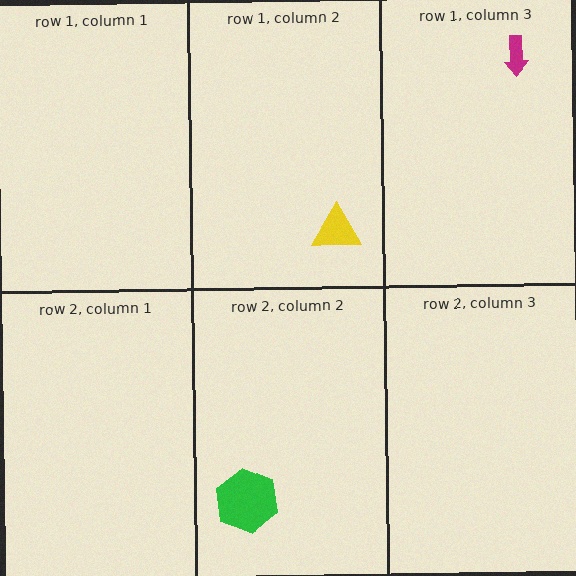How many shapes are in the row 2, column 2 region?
1.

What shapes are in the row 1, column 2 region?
The yellow triangle.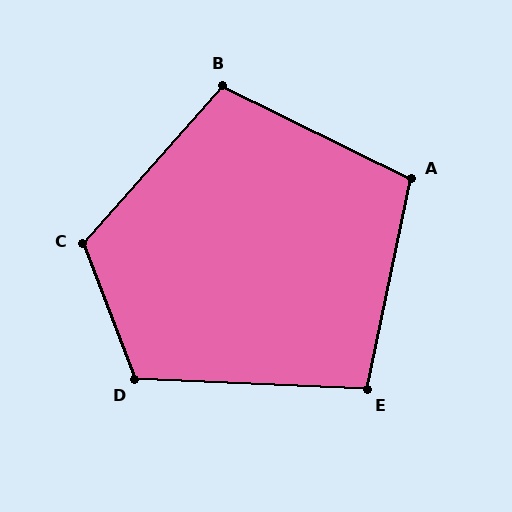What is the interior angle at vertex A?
Approximately 104 degrees (obtuse).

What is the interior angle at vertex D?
Approximately 113 degrees (obtuse).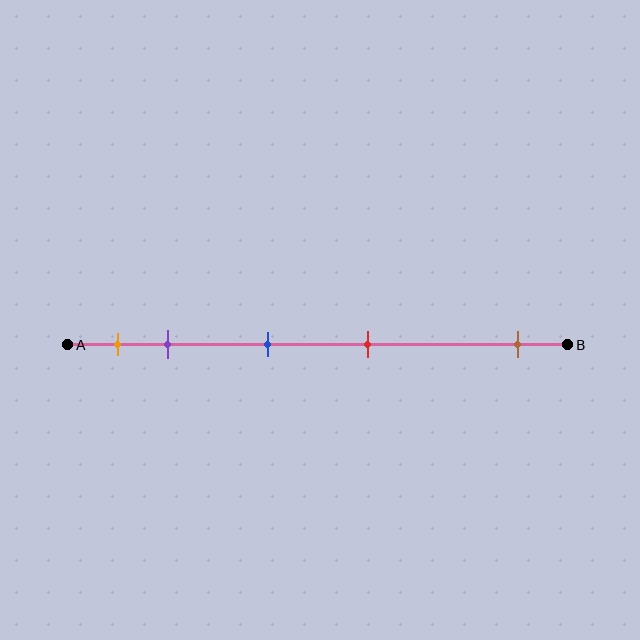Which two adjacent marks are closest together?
The orange and purple marks are the closest adjacent pair.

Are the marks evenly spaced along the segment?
No, the marks are not evenly spaced.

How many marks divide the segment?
There are 5 marks dividing the segment.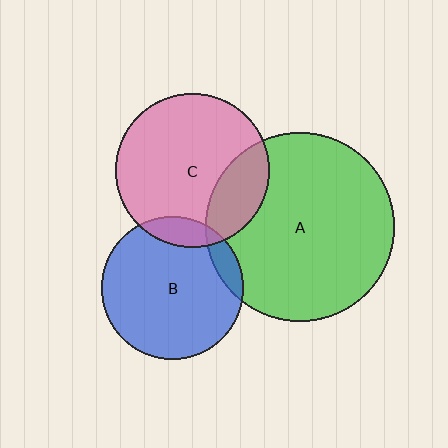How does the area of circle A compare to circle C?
Approximately 1.5 times.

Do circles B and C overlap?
Yes.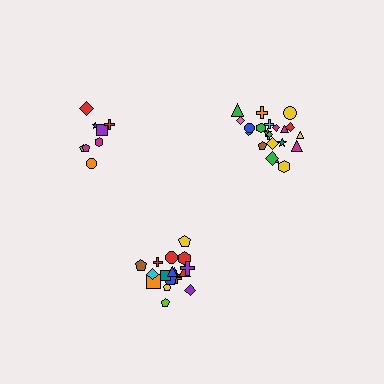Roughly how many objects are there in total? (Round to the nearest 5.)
Roughly 50 objects in total.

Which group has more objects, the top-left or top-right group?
The top-right group.